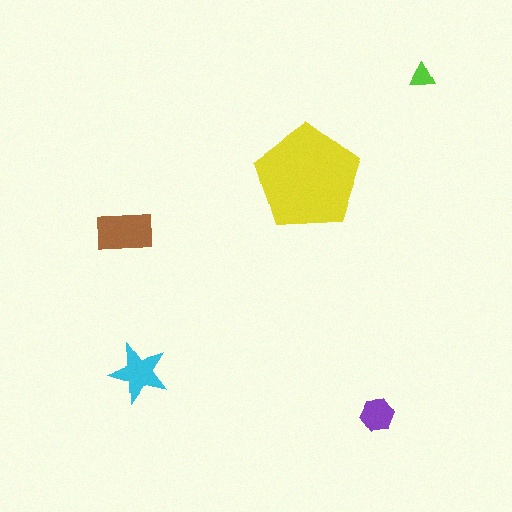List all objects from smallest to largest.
The lime triangle, the purple hexagon, the cyan star, the brown rectangle, the yellow pentagon.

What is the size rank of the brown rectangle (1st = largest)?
2nd.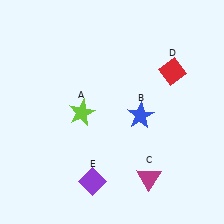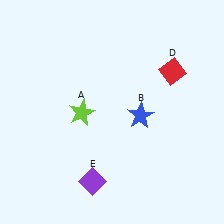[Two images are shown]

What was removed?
The magenta triangle (C) was removed in Image 2.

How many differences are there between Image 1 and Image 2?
There is 1 difference between the two images.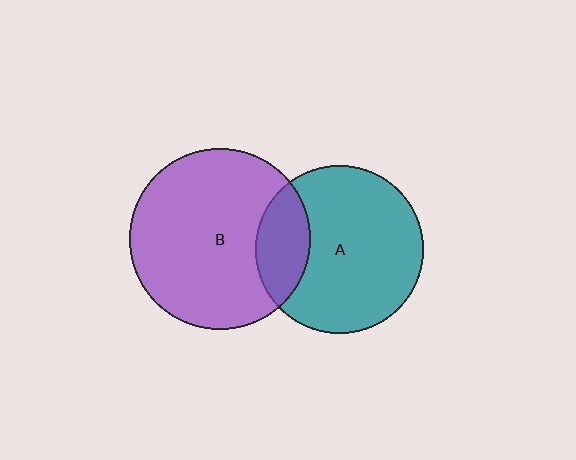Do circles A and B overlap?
Yes.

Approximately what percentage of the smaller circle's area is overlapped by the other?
Approximately 20%.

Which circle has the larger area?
Circle B (purple).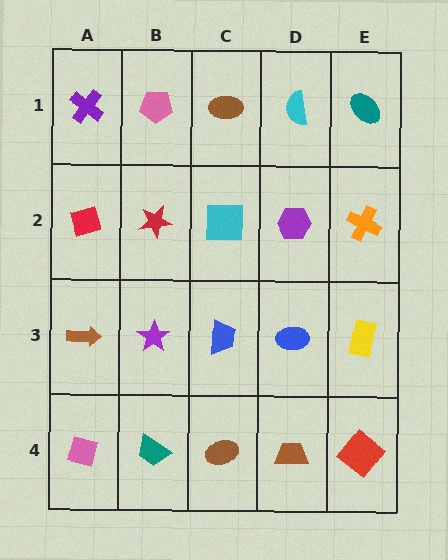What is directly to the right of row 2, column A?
A red star.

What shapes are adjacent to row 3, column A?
A red diamond (row 2, column A), a pink square (row 4, column A), a purple star (row 3, column B).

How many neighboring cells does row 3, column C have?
4.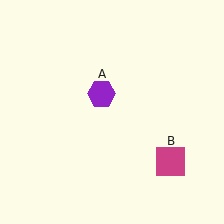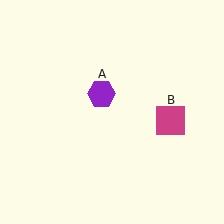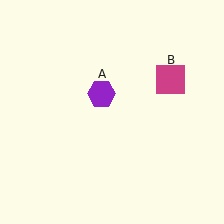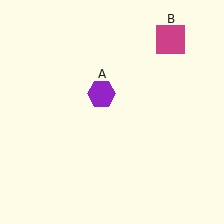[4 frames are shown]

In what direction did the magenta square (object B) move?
The magenta square (object B) moved up.